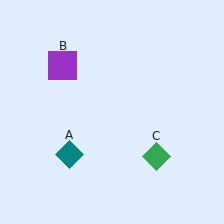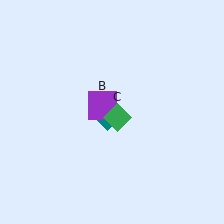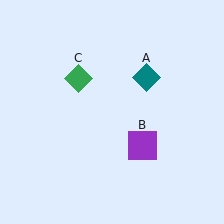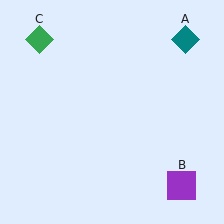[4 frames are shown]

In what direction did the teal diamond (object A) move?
The teal diamond (object A) moved up and to the right.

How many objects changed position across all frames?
3 objects changed position: teal diamond (object A), purple square (object B), green diamond (object C).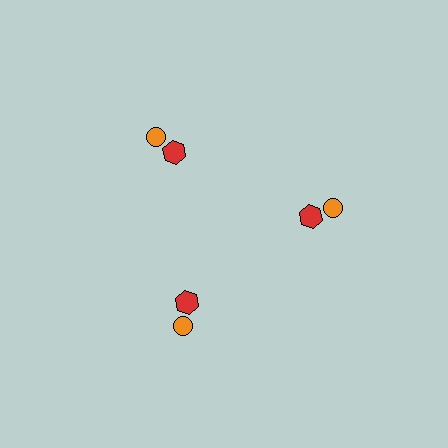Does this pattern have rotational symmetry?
Yes, this pattern has 3-fold rotational symmetry. It looks the same after rotating 120 degrees around the center.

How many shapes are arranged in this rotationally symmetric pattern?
There are 6 shapes, arranged in 3 groups of 2.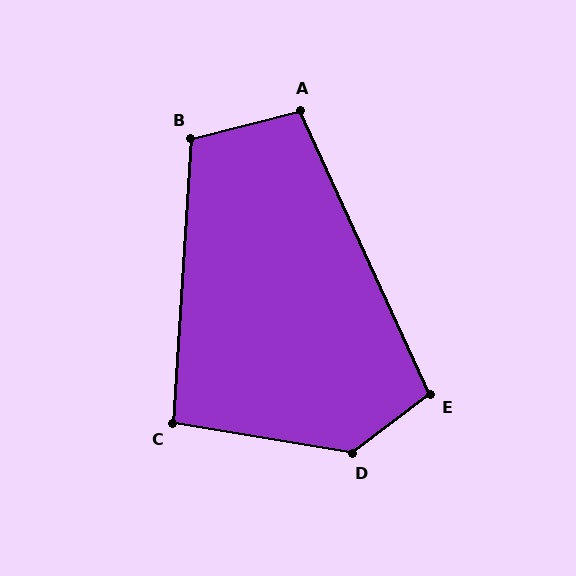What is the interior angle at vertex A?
Approximately 100 degrees (obtuse).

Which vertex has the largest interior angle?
D, at approximately 133 degrees.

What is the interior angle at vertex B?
Approximately 108 degrees (obtuse).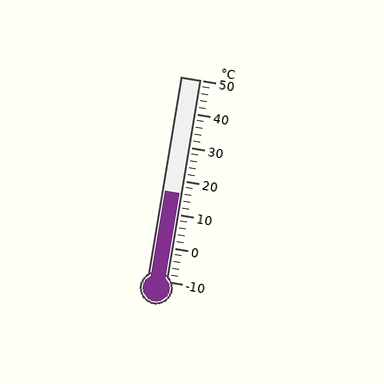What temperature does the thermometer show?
The thermometer shows approximately 16°C.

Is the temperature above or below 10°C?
The temperature is above 10°C.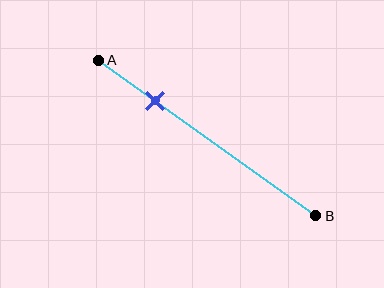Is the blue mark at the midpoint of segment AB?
No, the mark is at about 25% from A, not at the 50% midpoint.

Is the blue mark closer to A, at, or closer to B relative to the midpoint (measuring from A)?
The blue mark is closer to point A than the midpoint of segment AB.